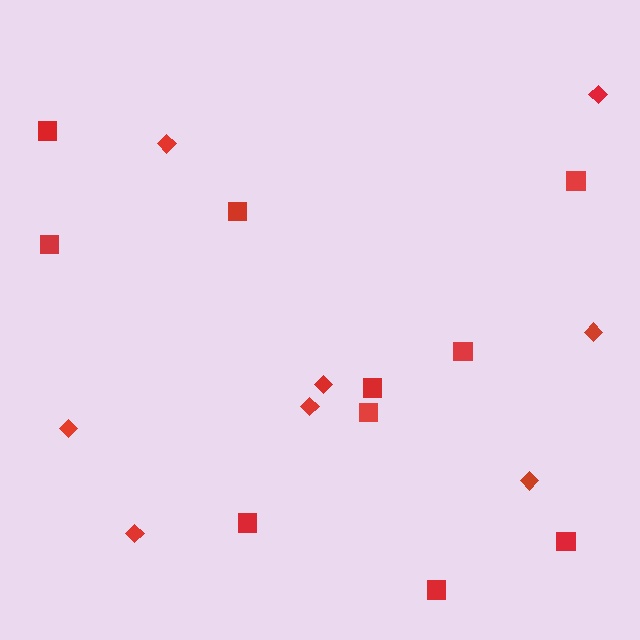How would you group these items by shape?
There are 2 groups: one group of diamonds (8) and one group of squares (10).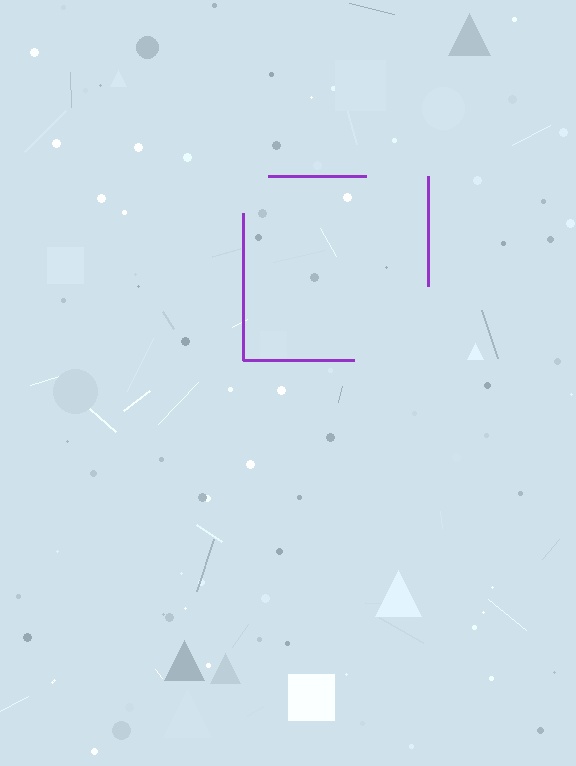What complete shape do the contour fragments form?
The contour fragments form a square.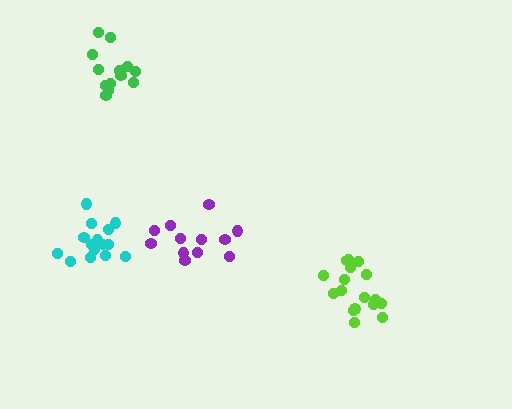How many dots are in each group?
Group 1: 14 dots, Group 2: 15 dots, Group 3: 12 dots, Group 4: 17 dots (58 total).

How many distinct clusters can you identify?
There are 4 distinct clusters.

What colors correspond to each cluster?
The clusters are colored: green, cyan, purple, lime.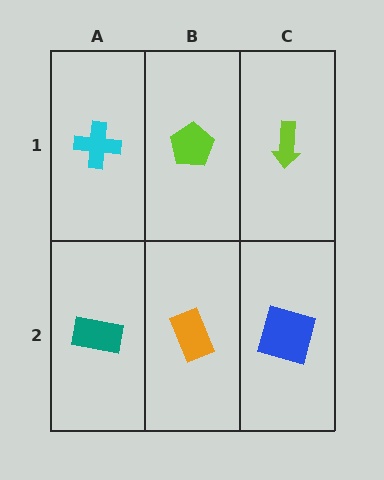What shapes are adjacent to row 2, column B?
A lime pentagon (row 1, column B), a teal rectangle (row 2, column A), a blue square (row 2, column C).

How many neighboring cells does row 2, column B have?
3.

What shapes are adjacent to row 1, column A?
A teal rectangle (row 2, column A), a lime pentagon (row 1, column B).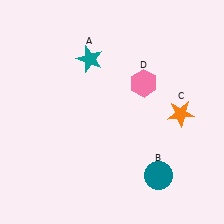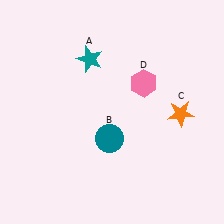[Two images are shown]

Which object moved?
The teal circle (B) moved left.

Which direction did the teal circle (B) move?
The teal circle (B) moved left.